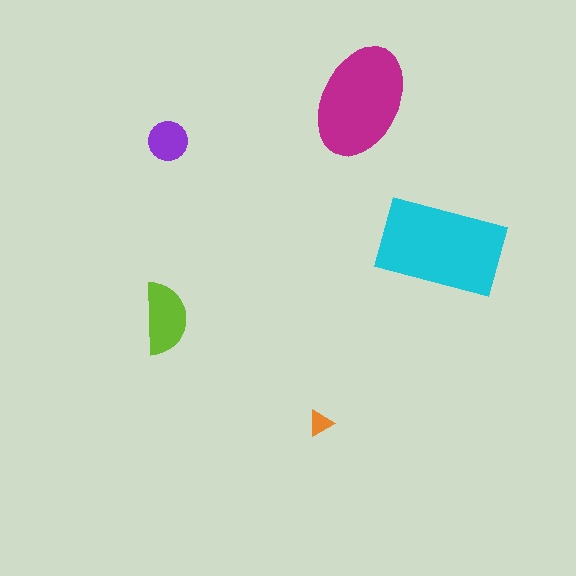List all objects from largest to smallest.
The cyan rectangle, the magenta ellipse, the lime semicircle, the purple circle, the orange triangle.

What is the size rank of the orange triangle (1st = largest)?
5th.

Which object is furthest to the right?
The cyan rectangle is rightmost.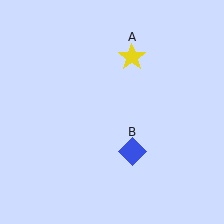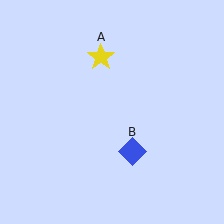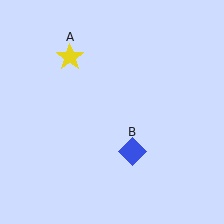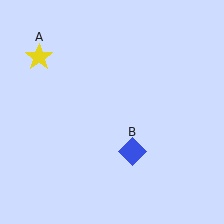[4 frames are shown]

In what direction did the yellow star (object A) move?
The yellow star (object A) moved left.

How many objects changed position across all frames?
1 object changed position: yellow star (object A).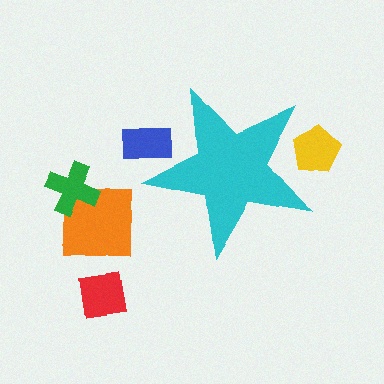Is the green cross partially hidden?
No, the green cross is fully visible.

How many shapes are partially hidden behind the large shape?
2 shapes are partially hidden.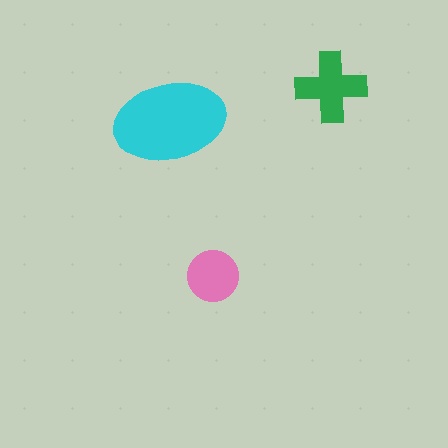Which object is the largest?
The cyan ellipse.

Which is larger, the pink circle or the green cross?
The green cross.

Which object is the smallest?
The pink circle.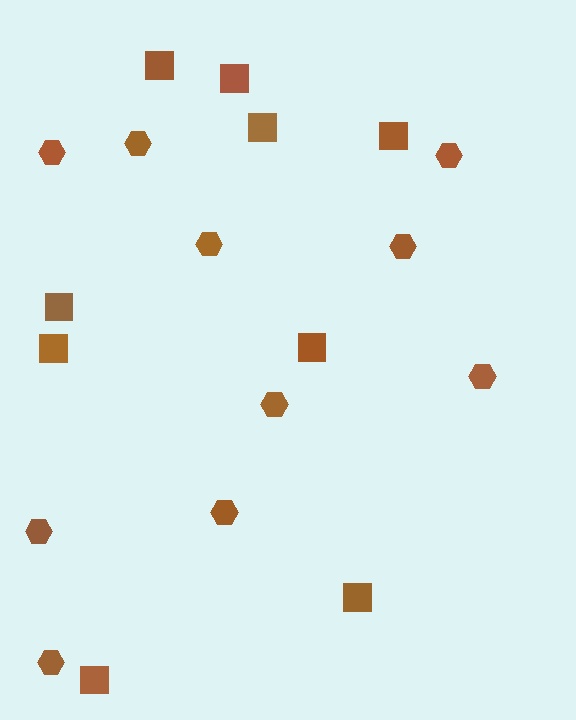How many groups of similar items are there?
There are 2 groups: one group of squares (9) and one group of hexagons (10).